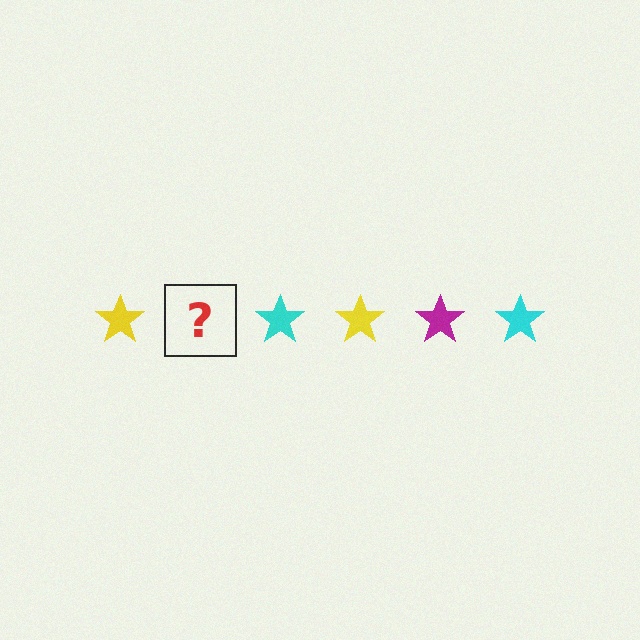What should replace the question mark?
The question mark should be replaced with a magenta star.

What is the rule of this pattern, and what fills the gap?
The rule is that the pattern cycles through yellow, magenta, cyan stars. The gap should be filled with a magenta star.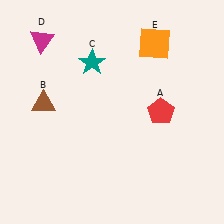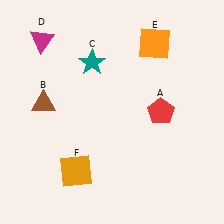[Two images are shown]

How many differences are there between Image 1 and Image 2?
There is 1 difference between the two images.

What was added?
An orange square (F) was added in Image 2.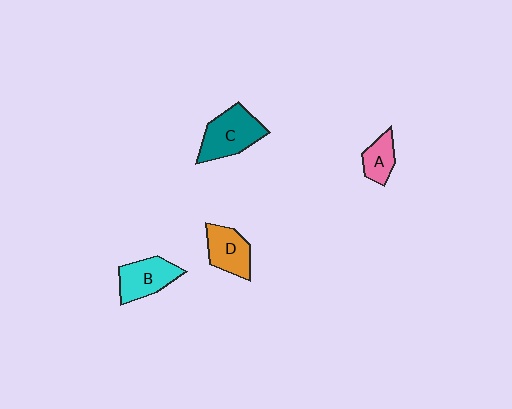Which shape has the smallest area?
Shape A (pink).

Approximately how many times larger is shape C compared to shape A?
Approximately 1.9 times.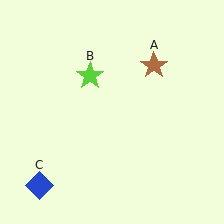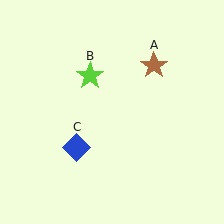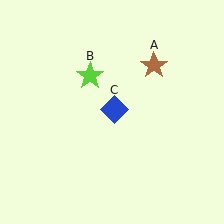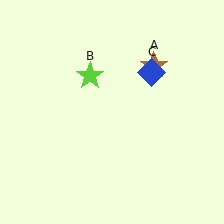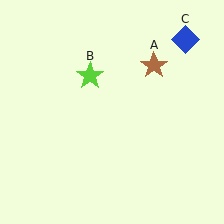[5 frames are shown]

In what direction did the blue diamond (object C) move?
The blue diamond (object C) moved up and to the right.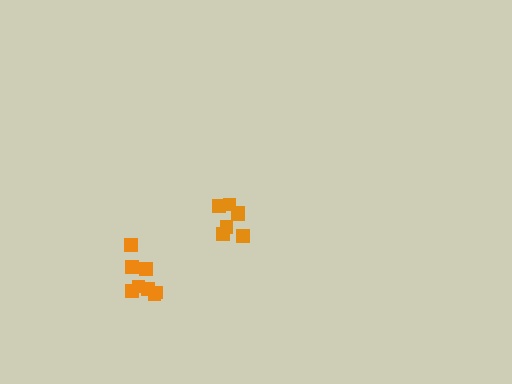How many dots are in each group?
Group 1: 7 dots, Group 2: 8 dots (15 total).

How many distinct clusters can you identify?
There are 2 distinct clusters.